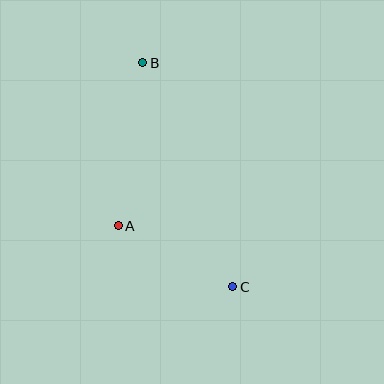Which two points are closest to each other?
Points A and C are closest to each other.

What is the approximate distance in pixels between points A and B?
The distance between A and B is approximately 165 pixels.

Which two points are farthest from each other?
Points B and C are farthest from each other.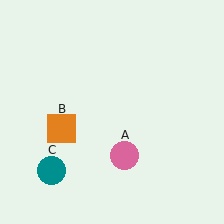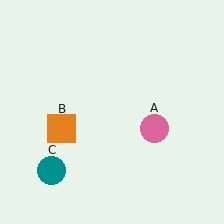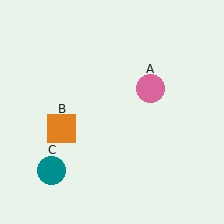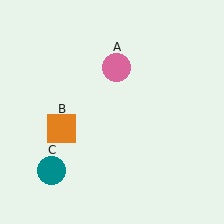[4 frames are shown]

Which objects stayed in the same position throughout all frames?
Orange square (object B) and teal circle (object C) remained stationary.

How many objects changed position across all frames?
1 object changed position: pink circle (object A).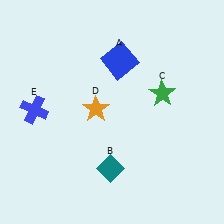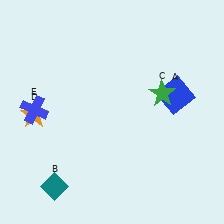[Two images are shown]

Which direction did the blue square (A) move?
The blue square (A) moved right.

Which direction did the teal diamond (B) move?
The teal diamond (B) moved left.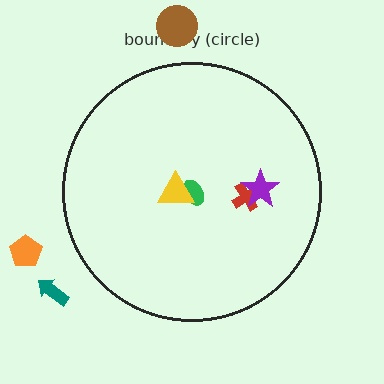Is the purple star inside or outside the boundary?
Inside.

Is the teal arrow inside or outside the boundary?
Outside.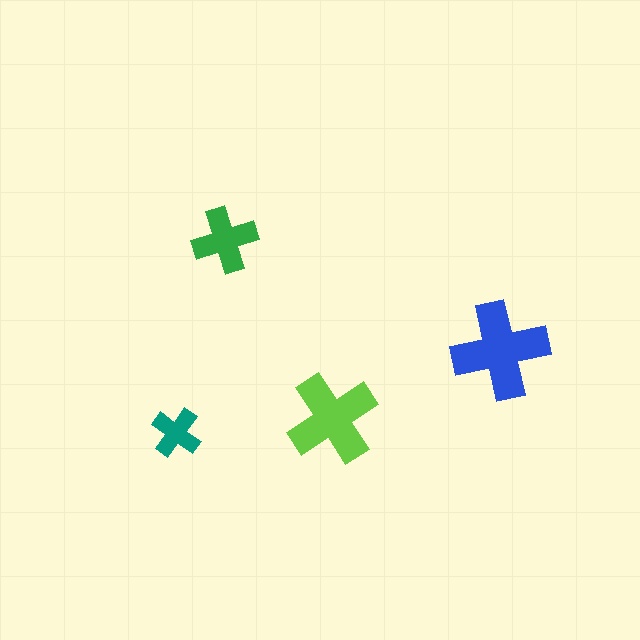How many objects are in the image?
There are 4 objects in the image.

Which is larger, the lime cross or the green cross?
The lime one.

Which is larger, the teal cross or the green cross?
The green one.